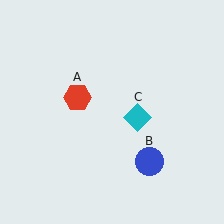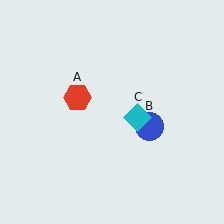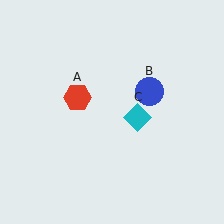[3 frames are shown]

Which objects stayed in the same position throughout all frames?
Red hexagon (object A) and cyan diamond (object C) remained stationary.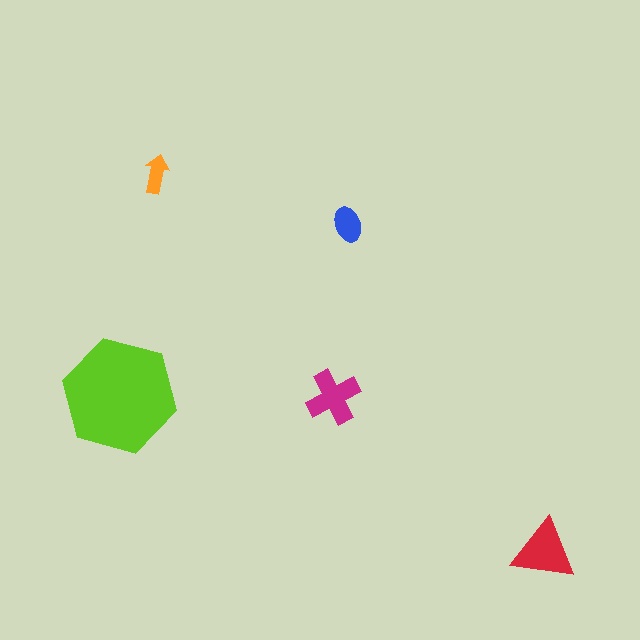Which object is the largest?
The lime hexagon.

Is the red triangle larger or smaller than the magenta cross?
Larger.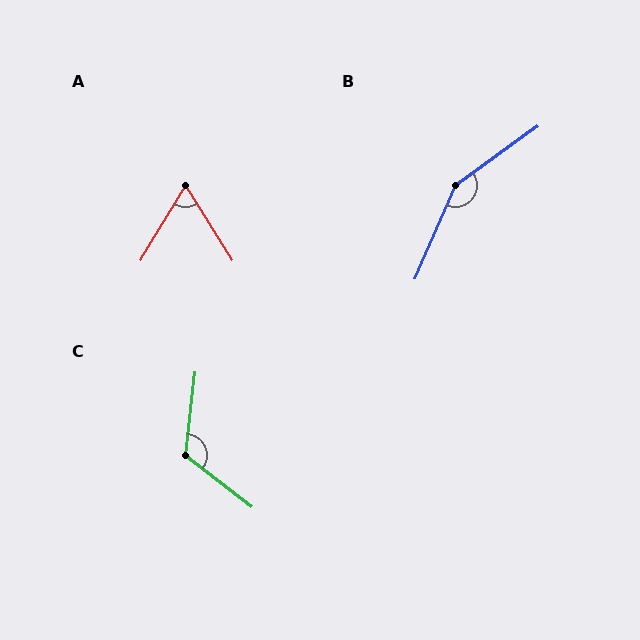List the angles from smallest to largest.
A (63°), C (121°), B (149°).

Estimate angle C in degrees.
Approximately 121 degrees.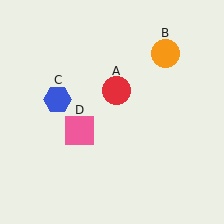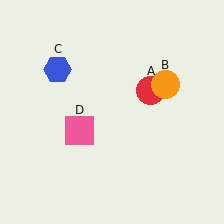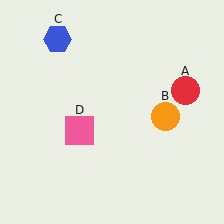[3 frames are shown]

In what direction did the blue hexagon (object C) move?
The blue hexagon (object C) moved up.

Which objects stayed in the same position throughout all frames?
Pink square (object D) remained stationary.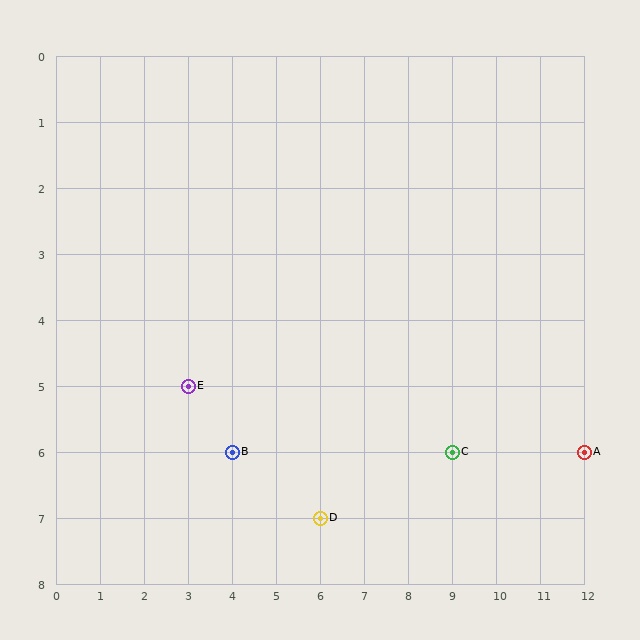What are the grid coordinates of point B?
Point B is at grid coordinates (4, 6).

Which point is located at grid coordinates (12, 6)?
Point A is at (12, 6).